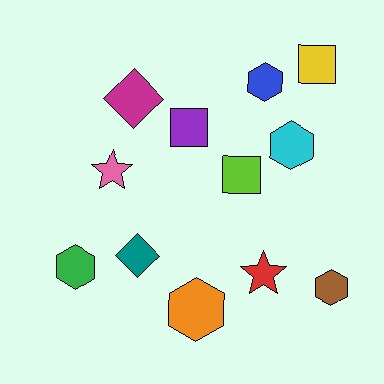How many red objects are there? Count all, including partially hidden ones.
There is 1 red object.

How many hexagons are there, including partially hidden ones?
There are 5 hexagons.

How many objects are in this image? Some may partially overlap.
There are 12 objects.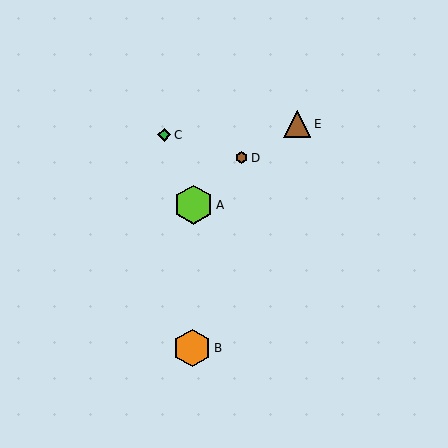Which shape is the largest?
The lime hexagon (labeled A) is the largest.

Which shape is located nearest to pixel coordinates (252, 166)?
The brown hexagon (labeled D) at (242, 158) is nearest to that location.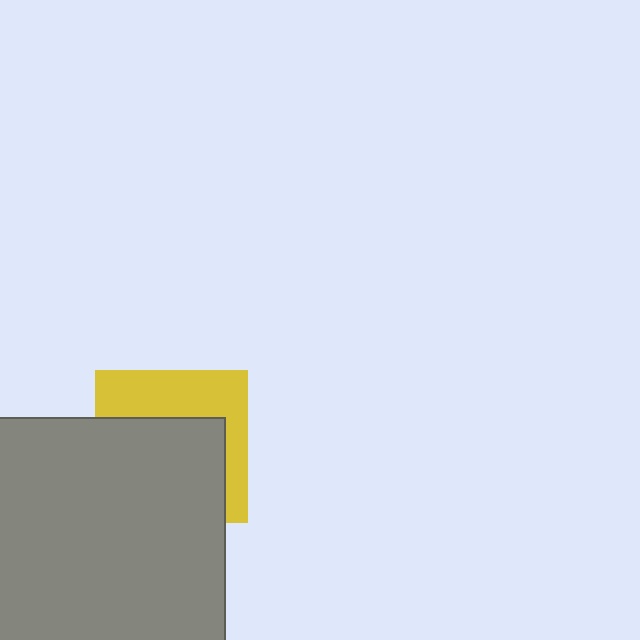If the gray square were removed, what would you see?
You would see the complete yellow square.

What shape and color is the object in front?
The object in front is a gray square.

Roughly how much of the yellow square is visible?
A small part of it is visible (roughly 41%).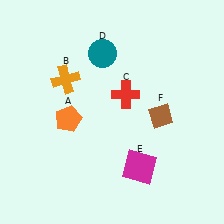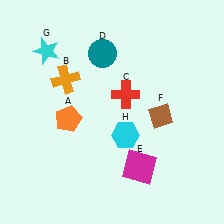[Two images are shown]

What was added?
A cyan star (G), a cyan hexagon (H) were added in Image 2.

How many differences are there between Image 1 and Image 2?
There are 2 differences between the two images.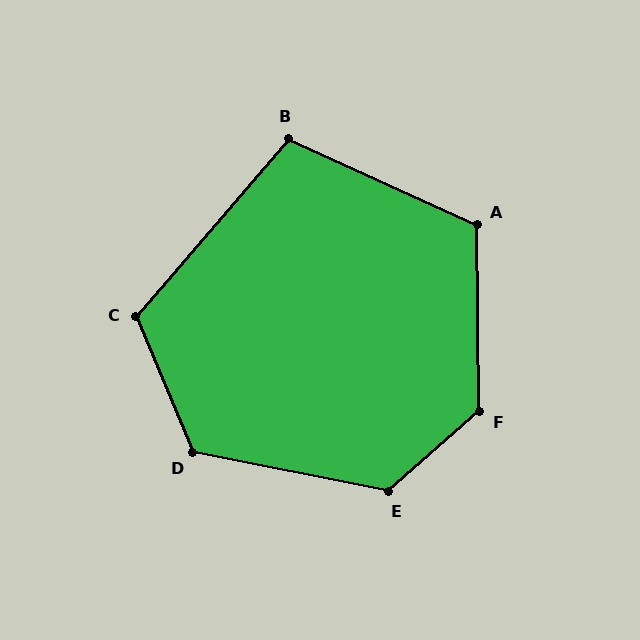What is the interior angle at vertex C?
Approximately 117 degrees (obtuse).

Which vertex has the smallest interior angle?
B, at approximately 106 degrees.